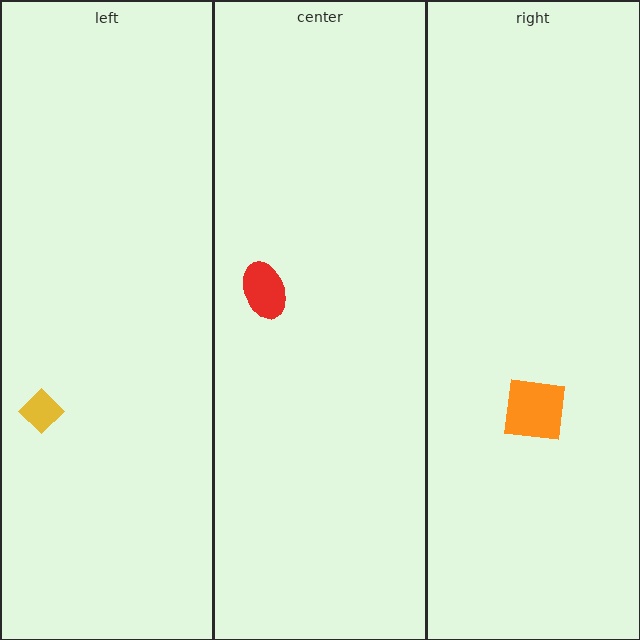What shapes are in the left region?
The yellow diamond.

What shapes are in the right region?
The orange square.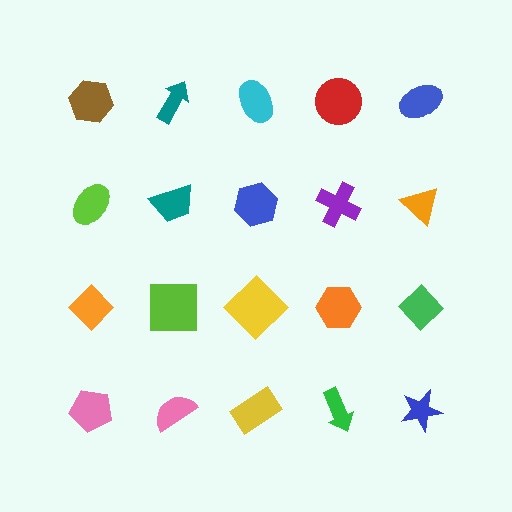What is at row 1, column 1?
A brown hexagon.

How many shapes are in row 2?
5 shapes.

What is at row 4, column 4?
A green arrow.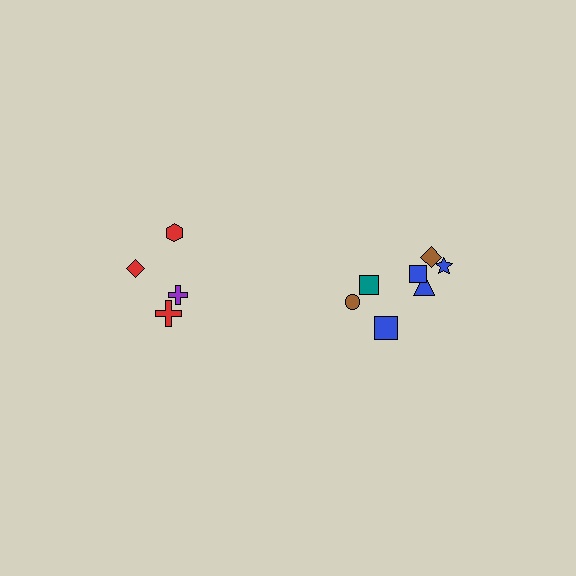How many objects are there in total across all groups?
There are 11 objects.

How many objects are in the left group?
There are 4 objects.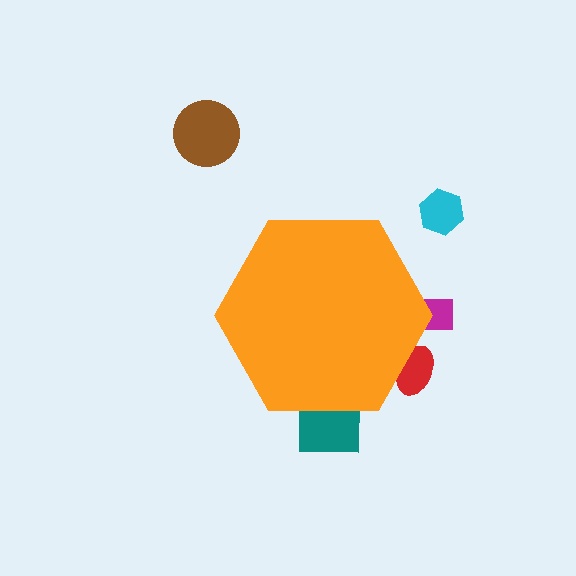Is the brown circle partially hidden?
No, the brown circle is fully visible.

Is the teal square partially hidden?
Yes, the teal square is partially hidden behind the orange hexagon.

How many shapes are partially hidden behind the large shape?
3 shapes are partially hidden.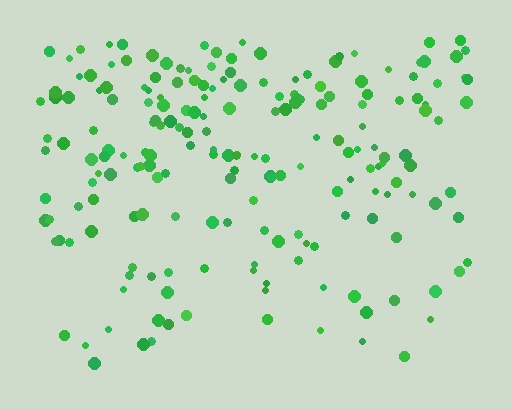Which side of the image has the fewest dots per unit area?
The bottom.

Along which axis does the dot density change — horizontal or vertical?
Vertical.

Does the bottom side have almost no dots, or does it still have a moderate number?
Still a moderate number, just noticeably fewer than the top.